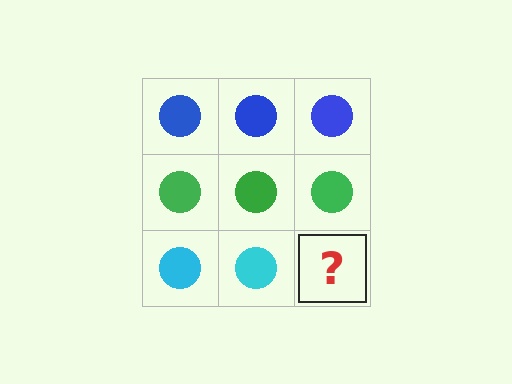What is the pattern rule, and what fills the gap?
The rule is that each row has a consistent color. The gap should be filled with a cyan circle.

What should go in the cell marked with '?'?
The missing cell should contain a cyan circle.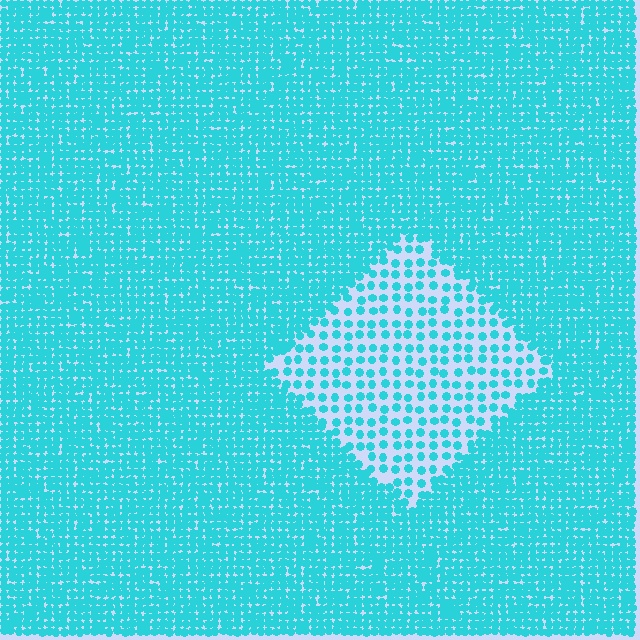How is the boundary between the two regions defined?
The boundary is defined by a change in element density (approximately 2.6x ratio). All elements are the same color, size, and shape.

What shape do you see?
I see a diamond.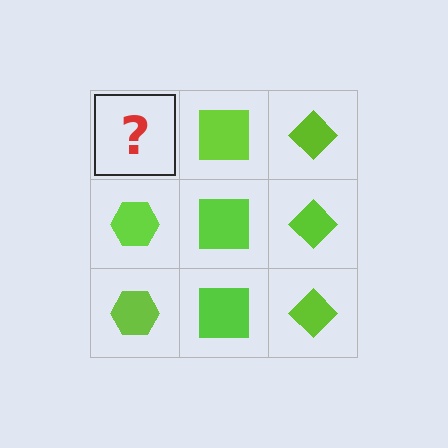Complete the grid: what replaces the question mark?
The question mark should be replaced with a lime hexagon.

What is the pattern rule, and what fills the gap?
The rule is that each column has a consistent shape. The gap should be filled with a lime hexagon.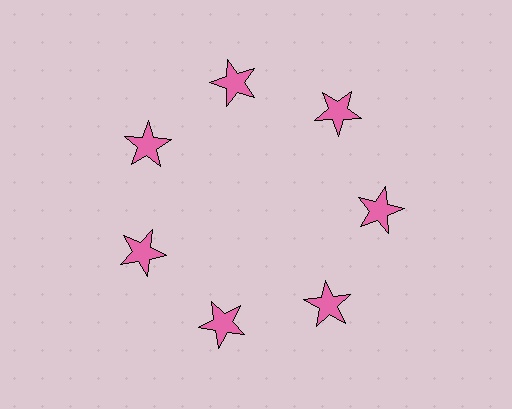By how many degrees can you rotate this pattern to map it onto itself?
The pattern maps onto itself every 51 degrees of rotation.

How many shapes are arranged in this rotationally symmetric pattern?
There are 7 shapes, arranged in 7 groups of 1.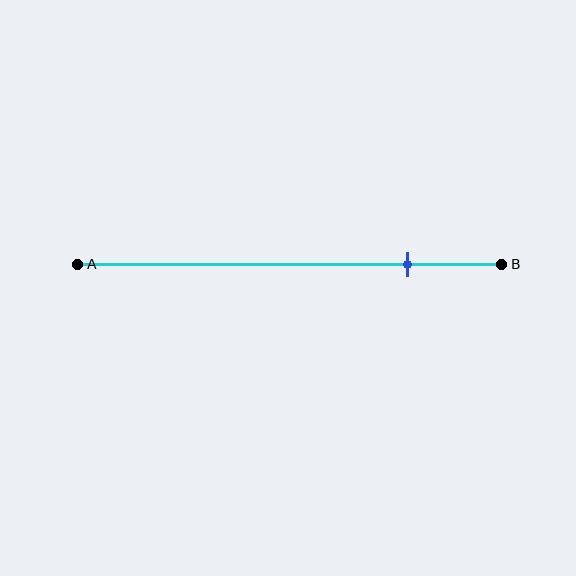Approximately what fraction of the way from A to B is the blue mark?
The blue mark is approximately 80% of the way from A to B.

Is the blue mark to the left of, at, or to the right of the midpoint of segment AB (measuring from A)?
The blue mark is to the right of the midpoint of segment AB.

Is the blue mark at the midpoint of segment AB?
No, the mark is at about 80% from A, not at the 50% midpoint.